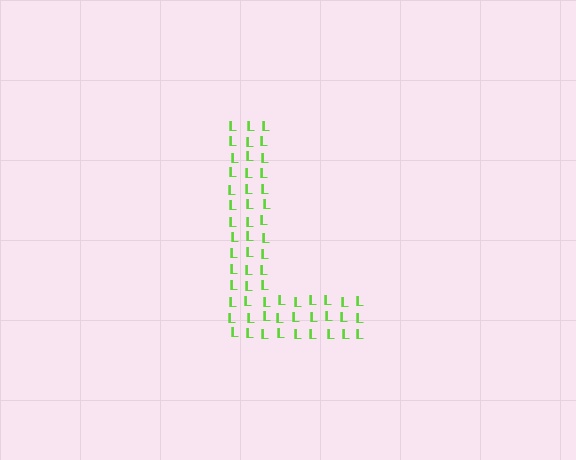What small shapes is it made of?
It is made of small letter L's.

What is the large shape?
The large shape is the letter L.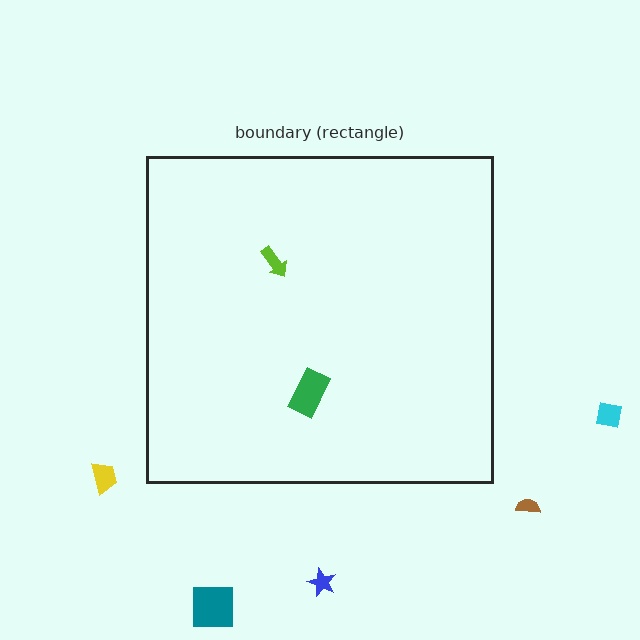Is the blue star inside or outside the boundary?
Outside.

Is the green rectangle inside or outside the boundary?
Inside.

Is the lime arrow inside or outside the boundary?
Inside.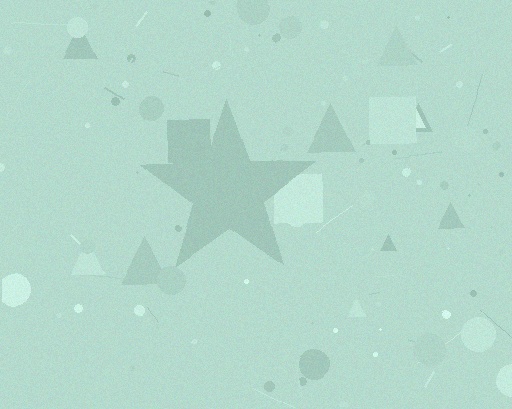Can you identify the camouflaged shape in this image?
The camouflaged shape is a star.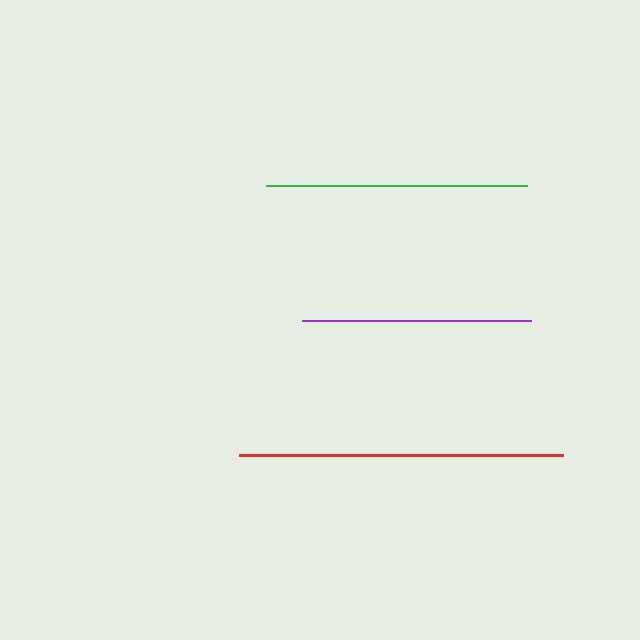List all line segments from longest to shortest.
From longest to shortest: red, green, purple.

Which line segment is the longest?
The red line is the longest at approximately 324 pixels.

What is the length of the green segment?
The green segment is approximately 260 pixels long.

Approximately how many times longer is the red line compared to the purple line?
The red line is approximately 1.4 times the length of the purple line.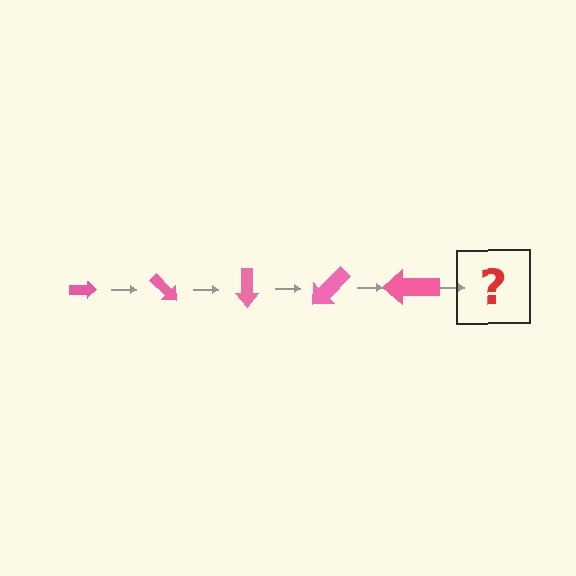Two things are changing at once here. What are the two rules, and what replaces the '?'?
The two rules are that the arrow grows larger each step and it rotates 45 degrees each step. The '?' should be an arrow, larger than the previous one and rotated 225 degrees from the start.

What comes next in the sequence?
The next element should be an arrow, larger than the previous one and rotated 225 degrees from the start.